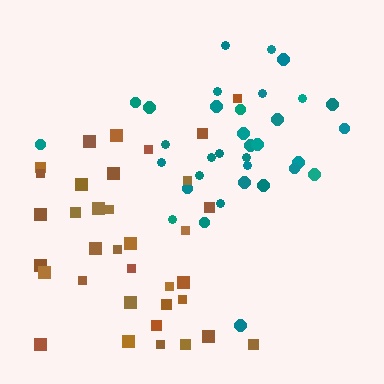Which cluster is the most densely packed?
Teal.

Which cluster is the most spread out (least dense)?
Brown.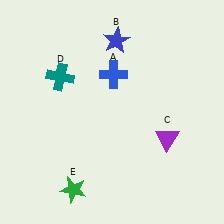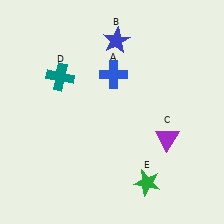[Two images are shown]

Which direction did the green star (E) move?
The green star (E) moved right.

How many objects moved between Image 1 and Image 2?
1 object moved between the two images.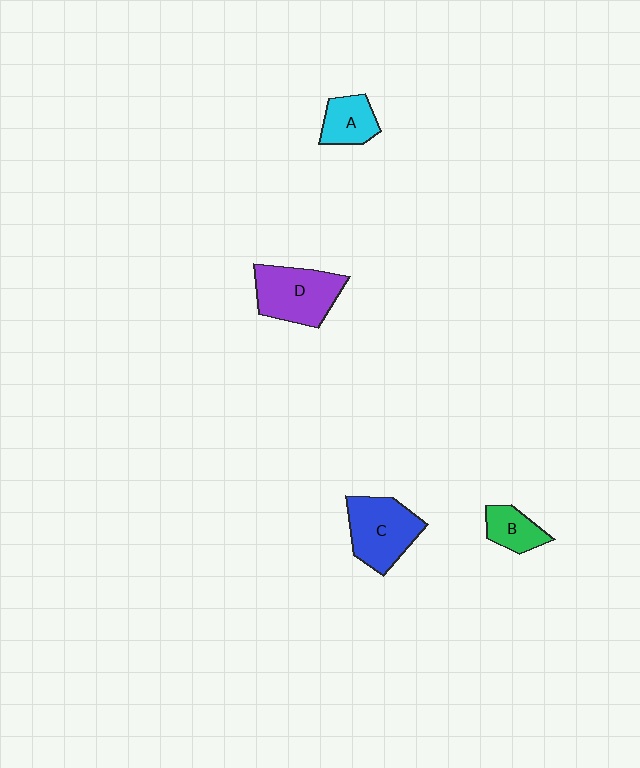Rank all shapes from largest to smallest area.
From largest to smallest: D (purple), C (blue), A (cyan), B (green).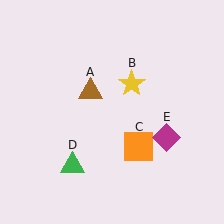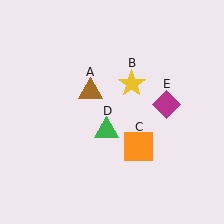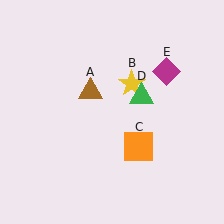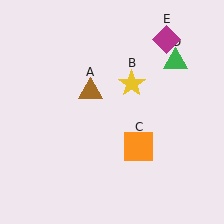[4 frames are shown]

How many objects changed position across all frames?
2 objects changed position: green triangle (object D), magenta diamond (object E).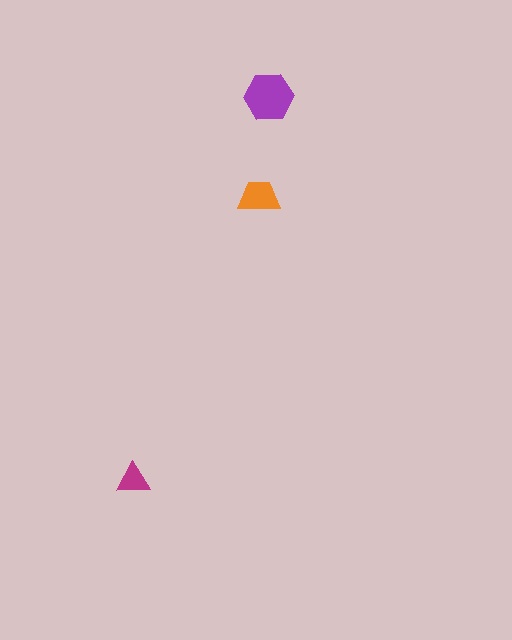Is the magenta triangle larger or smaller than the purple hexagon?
Smaller.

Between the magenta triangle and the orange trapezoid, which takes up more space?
The orange trapezoid.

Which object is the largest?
The purple hexagon.